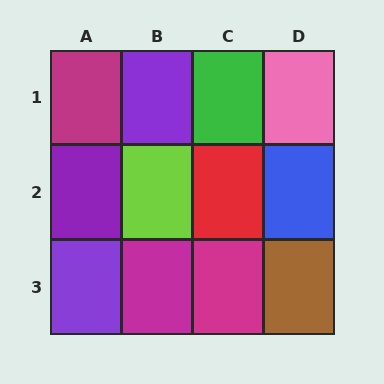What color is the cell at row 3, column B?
Magenta.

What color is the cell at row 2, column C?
Red.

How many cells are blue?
1 cell is blue.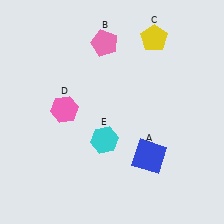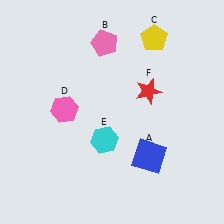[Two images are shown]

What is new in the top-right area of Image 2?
A red star (F) was added in the top-right area of Image 2.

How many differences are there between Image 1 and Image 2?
There is 1 difference between the two images.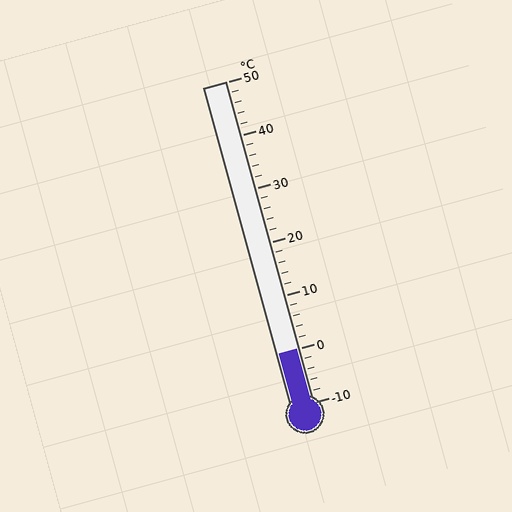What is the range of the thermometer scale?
The thermometer scale ranges from -10°C to 50°C.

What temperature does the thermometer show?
The thermometer shows approximately 0°C.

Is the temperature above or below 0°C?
The temperature is at 0°C.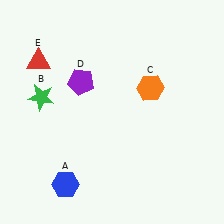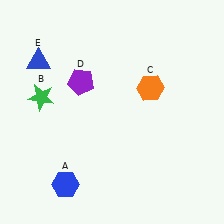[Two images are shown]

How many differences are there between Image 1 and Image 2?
There is 1 difference between the two images.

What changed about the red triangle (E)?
In Image 1, E is red. In Image 2, it changed to blue.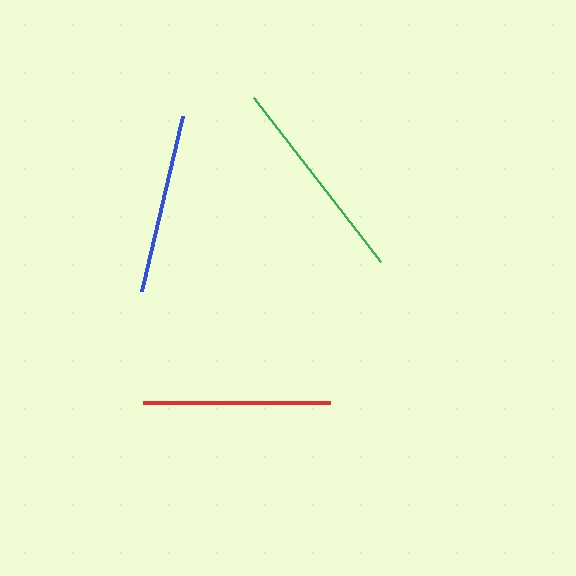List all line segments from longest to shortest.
From longest to shortest: green, red, blue.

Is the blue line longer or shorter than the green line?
The green line is longer than the blue line.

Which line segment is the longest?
The green line is the longest at approximately 208 pixels.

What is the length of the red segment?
The red segment is approximately 187 pixels long.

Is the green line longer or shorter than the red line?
The green line is longer than the red line.